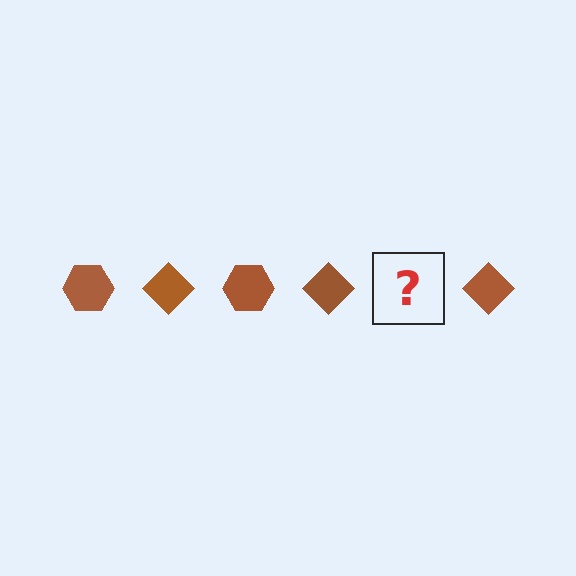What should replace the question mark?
The question mark should be replaced with a brown hexagon.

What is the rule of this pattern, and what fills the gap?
The rule is that the pattern cycles through hexagon, diamond shapes in brown. The gap should be filled with a brown hexagon.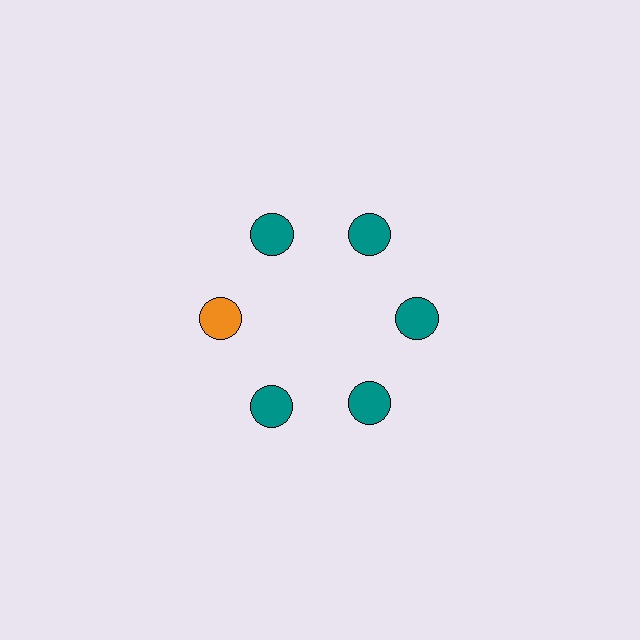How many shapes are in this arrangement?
There are 6 shapes arranged in a ring pattern.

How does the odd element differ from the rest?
It has a different color: orange instead of teal.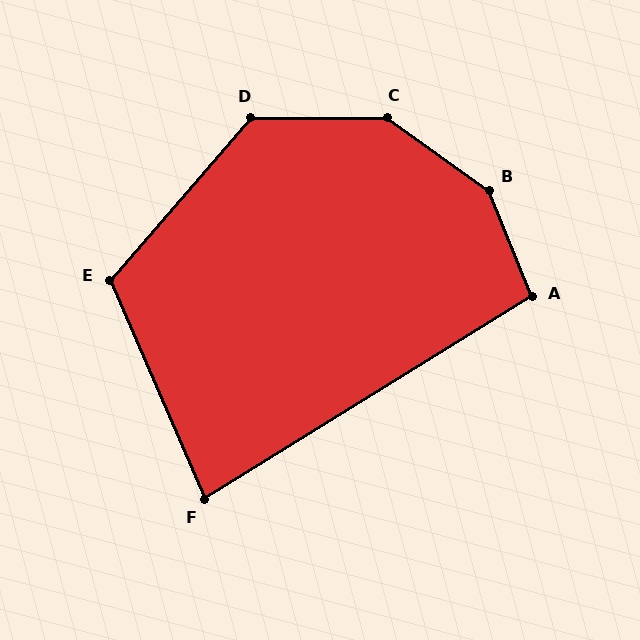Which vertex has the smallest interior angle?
F, at approximately 81 degrees.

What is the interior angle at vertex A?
Approximately 100 degrees (obtuse).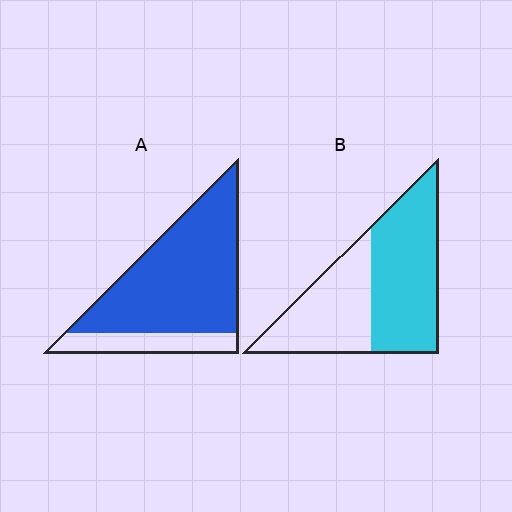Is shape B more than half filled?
Yes.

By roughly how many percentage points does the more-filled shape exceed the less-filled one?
By roughly 25 percentage points (A over B).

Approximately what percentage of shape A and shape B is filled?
A is approximately 80% and B is approximately 55%.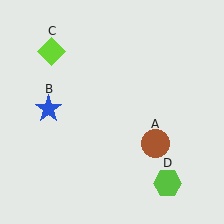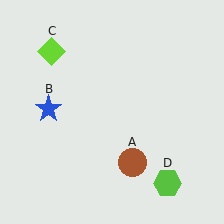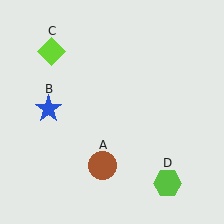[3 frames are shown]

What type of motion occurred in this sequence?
The brown circle (object A) rotated clockwise around the center of the scene.